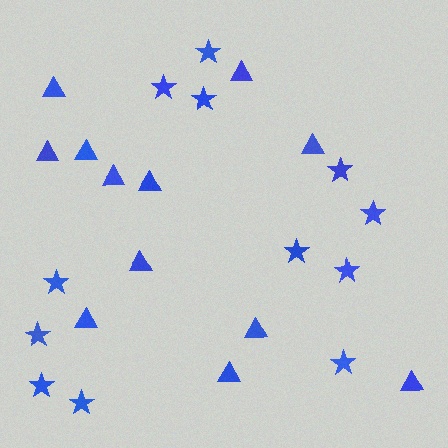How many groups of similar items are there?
There are 2 groups: one group of stars (12) and one group of triangles (12).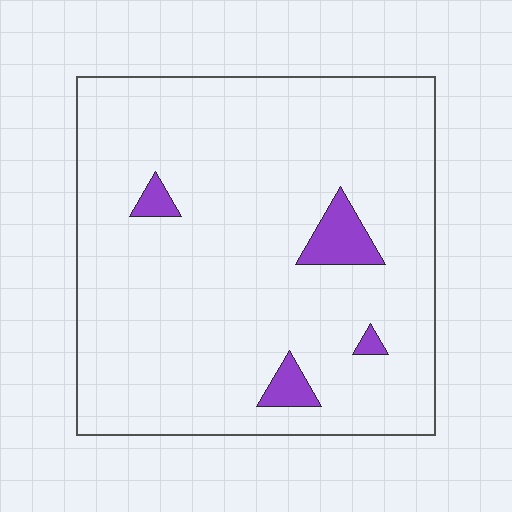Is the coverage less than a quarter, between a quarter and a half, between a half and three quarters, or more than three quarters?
Less than a quarter.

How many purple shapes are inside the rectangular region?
4.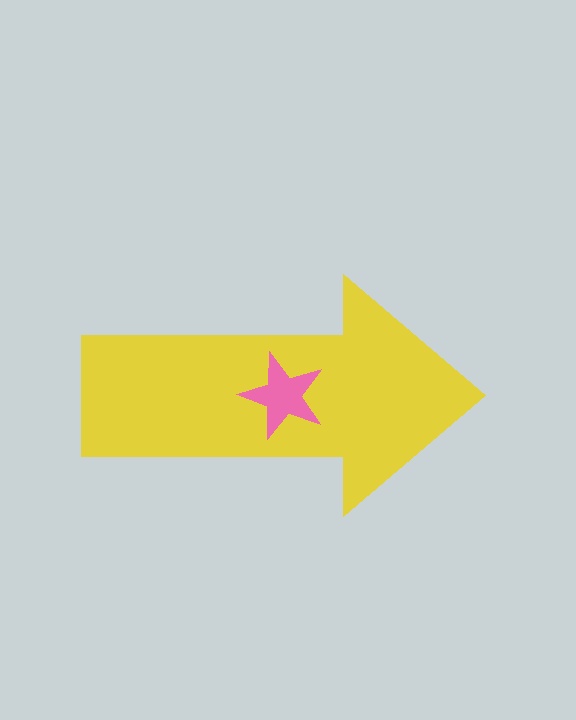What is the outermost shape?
The yellow arrow.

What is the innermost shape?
The pink star.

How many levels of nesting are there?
2.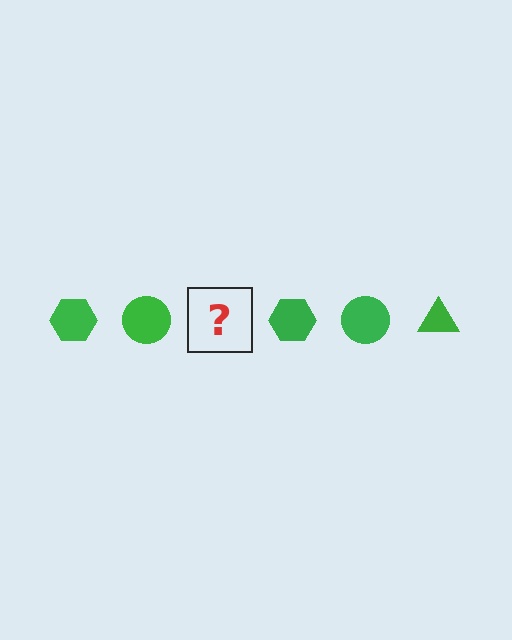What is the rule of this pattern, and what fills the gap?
The rule is that the pattern cycles through hexagon, circle, triangle shapes in green. The gap should be filled with a green triangle.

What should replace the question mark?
The question mark should be replaced with a green triangle.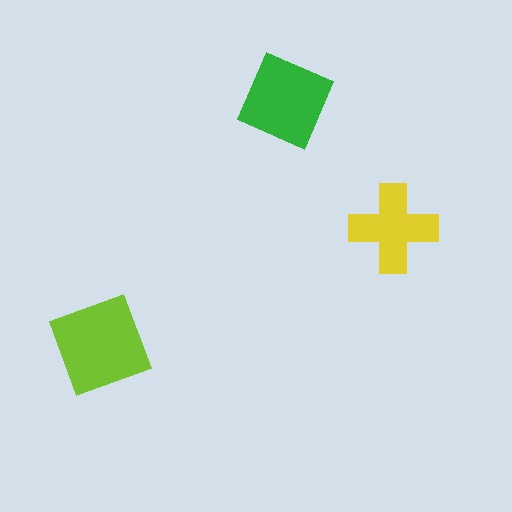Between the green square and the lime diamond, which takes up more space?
The lime diamond.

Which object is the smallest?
The yellow cross.